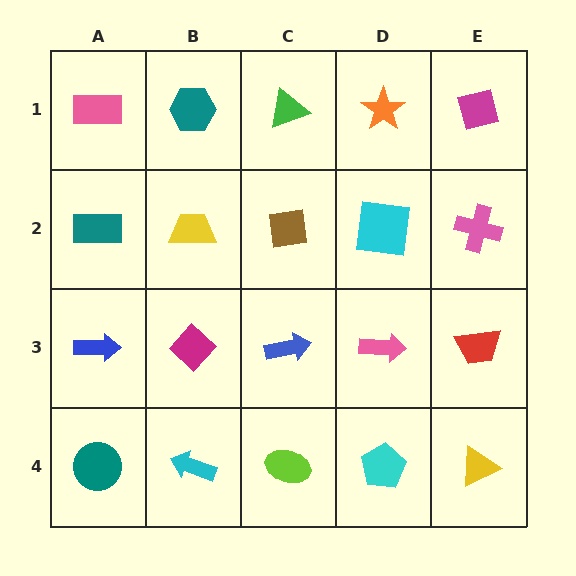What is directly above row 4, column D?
A pink arrow.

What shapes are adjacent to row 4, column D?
A pink arrow (row 3, column D), a lime ellipse (row 4, column C), a yellow triangle (row 4, column E).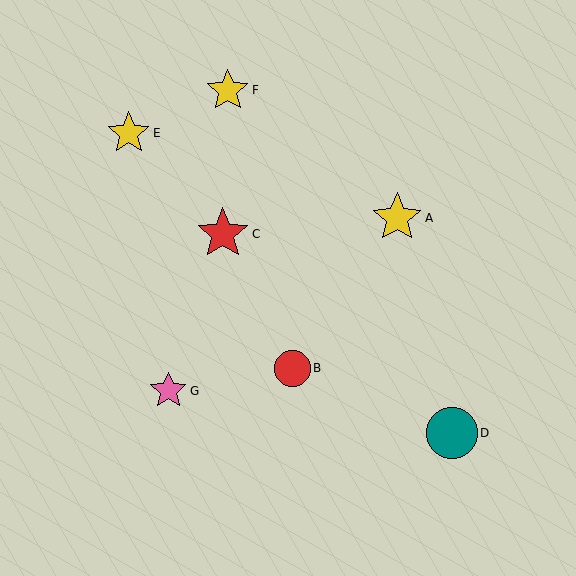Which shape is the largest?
The red star (labeled C) is the largest.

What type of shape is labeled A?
Shape A is a yellow star.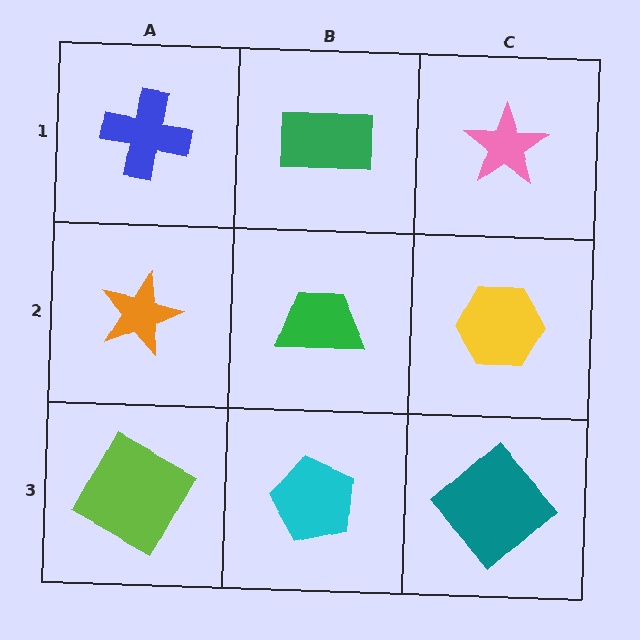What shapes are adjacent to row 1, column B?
A green trapezoid (row 2, column B), a blue cross (row 1, column A), a pink star (row 1, column C).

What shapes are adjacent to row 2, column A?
A blue cross (row 1, column A), a lime square (row 3, column A), a green trapezoid (row 2, column B).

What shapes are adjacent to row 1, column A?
An orange star (row 2, column A), a green rectangle (row 1, column B).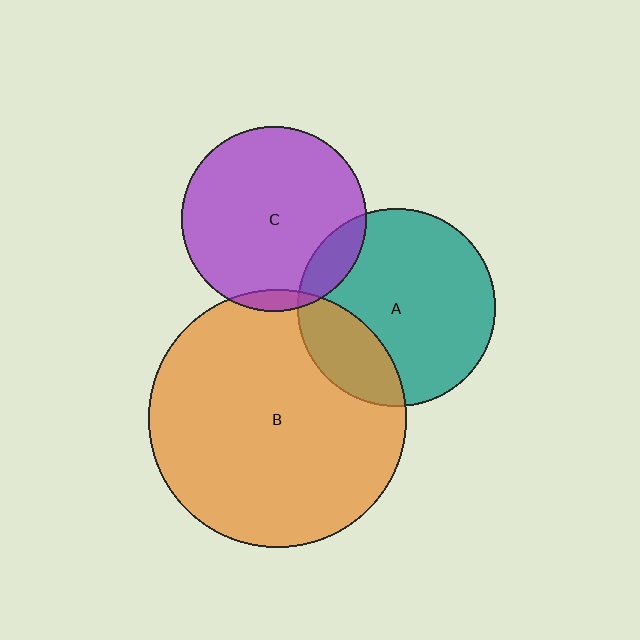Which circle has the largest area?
Circle B (orange).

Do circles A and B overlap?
Yes.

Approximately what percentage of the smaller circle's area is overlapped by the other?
Approximately 25%.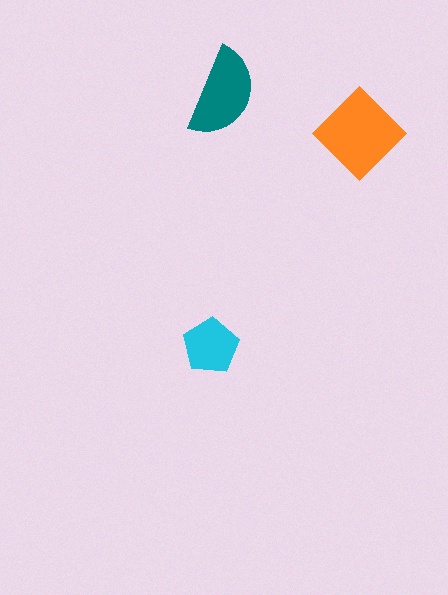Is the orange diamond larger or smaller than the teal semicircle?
Larger.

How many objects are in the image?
There are 3 objects in the image.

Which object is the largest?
The orange diamond.